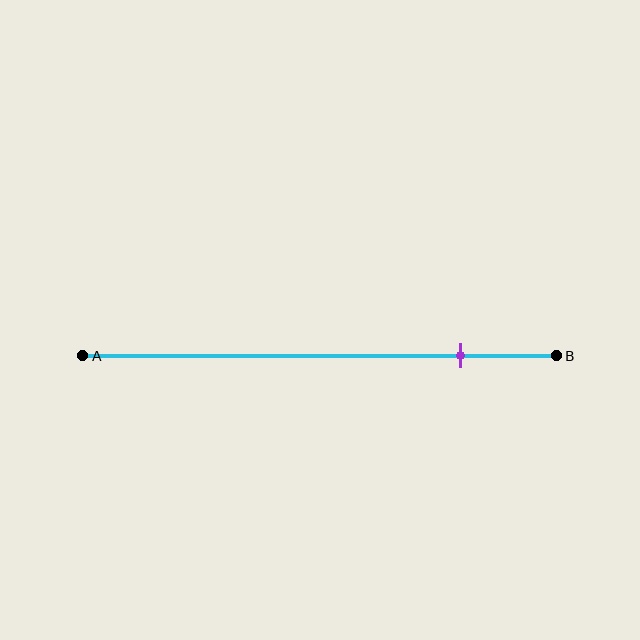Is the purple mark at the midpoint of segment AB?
No, the mark is at about 80% from A, not at the 50% midpoint.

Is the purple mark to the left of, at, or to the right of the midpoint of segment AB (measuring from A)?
The purple mark is to the right of the midpoint of segment AB.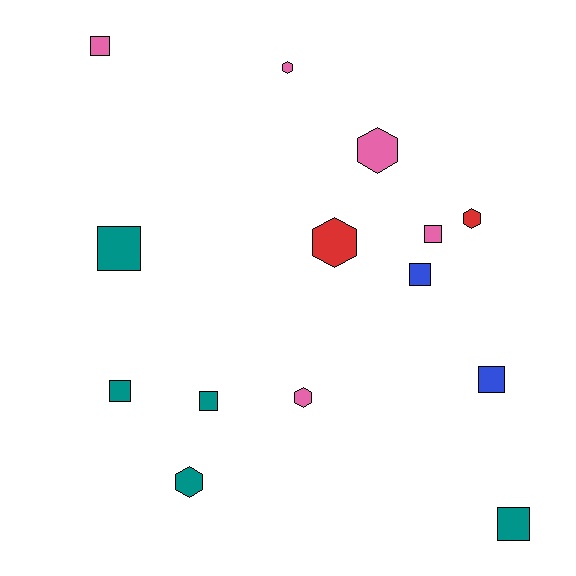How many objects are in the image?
There are 14 objects.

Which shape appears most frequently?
Square, with 8 objects.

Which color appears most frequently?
Teal, with 5 objects.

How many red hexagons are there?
There are 2 red hexagons.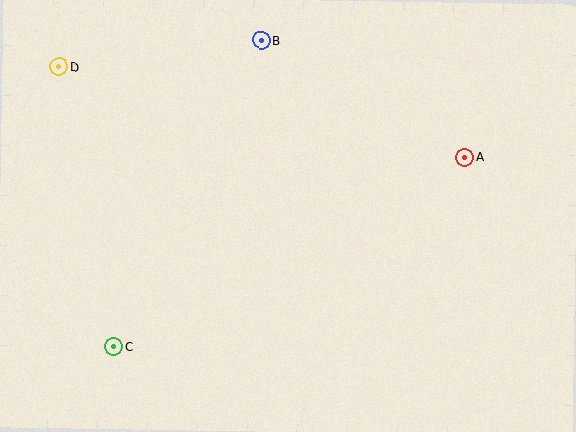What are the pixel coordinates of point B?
Point B is at (261, 40).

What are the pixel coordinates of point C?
Point C is at (114, 347).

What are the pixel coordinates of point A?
Point A is at (465, 157).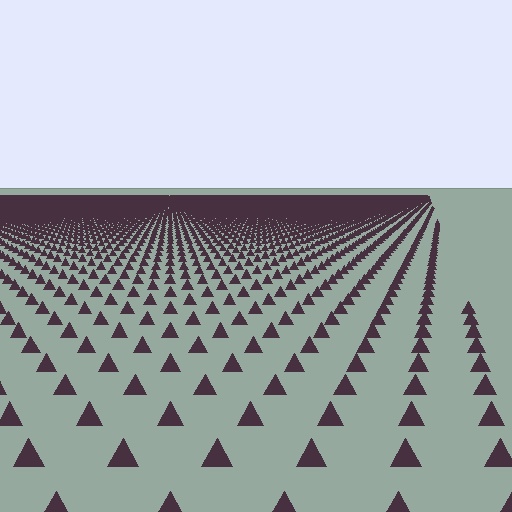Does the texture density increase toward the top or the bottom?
Density increases toward the top.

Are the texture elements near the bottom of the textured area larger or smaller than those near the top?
Larger. Near the bottom, elements are closer to the viewer and appear at a bigger on-screen size.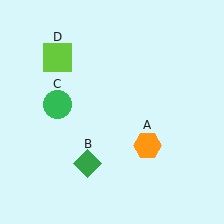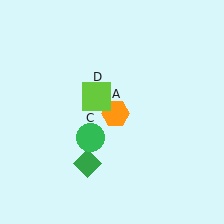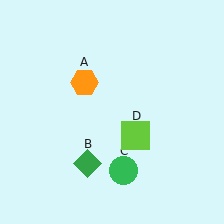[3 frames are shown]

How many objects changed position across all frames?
3 objects changed position: orange hexagon (object A), green circle (object C), lime square (object D).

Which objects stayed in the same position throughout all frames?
Green diamond (object B) remained stationary.